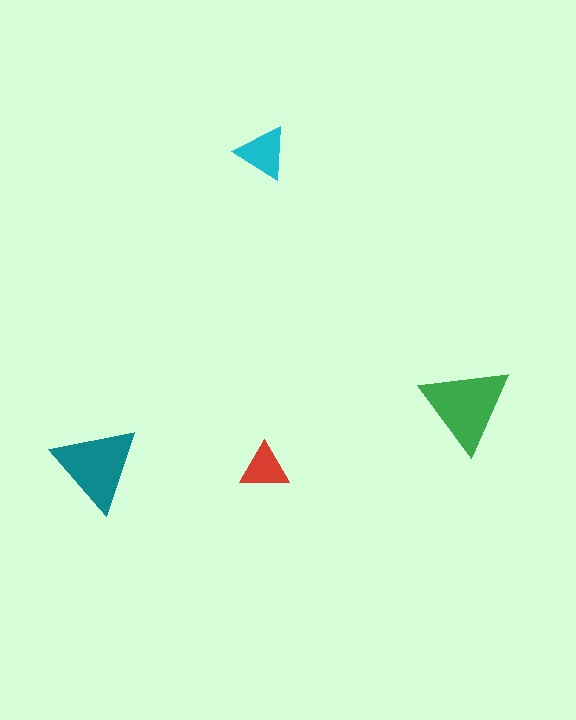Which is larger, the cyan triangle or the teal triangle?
The teal one.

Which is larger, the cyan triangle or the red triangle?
The cyan one.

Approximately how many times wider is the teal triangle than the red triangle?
About 2 times wider.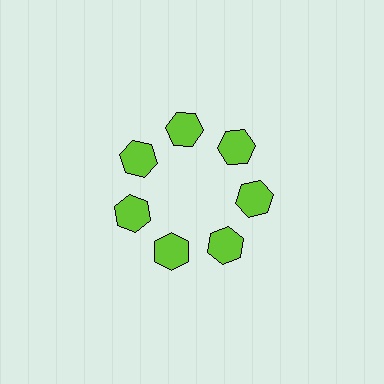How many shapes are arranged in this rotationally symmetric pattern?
There are 7 shapes, arranged in 7 groups of 1.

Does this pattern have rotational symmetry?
Yes, this pattern has 7-fold rotational symmetry. It looks the same after rotating 51 degrees around the center.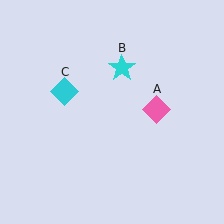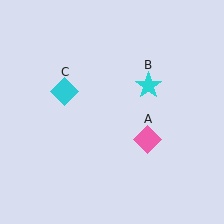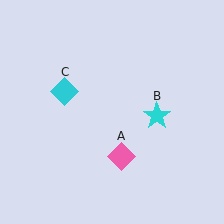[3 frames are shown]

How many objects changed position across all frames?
2 objects changed position: pink diamond (object A), cyan star (object B).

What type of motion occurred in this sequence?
The pink diamond (object A), cyan star (object B) rotated clockwise around the center of the scene.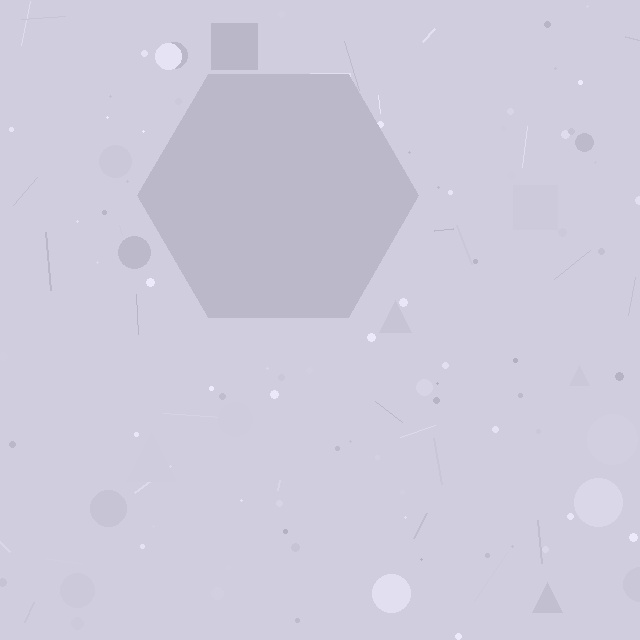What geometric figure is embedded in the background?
A hexagon is embedded in the background.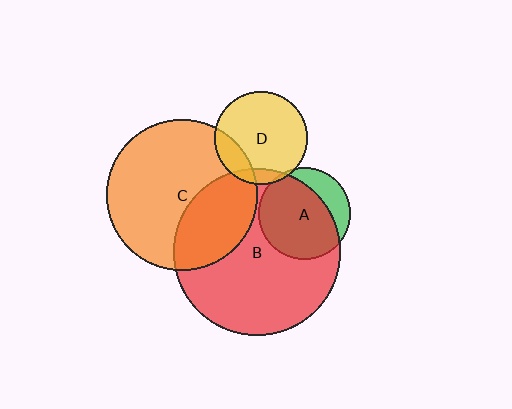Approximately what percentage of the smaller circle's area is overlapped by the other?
Approximately 75%.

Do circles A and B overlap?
Yes.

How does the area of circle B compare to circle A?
Approximately 3.3 times.